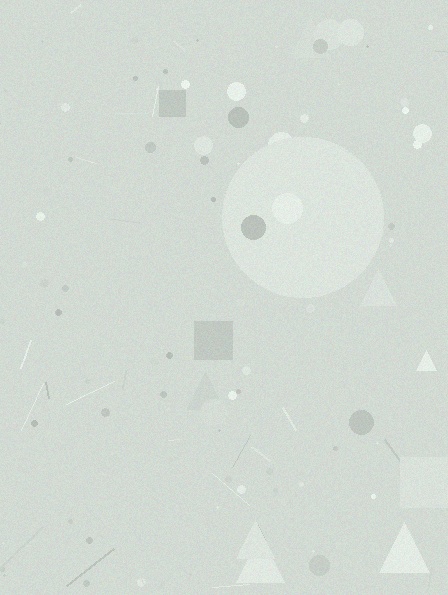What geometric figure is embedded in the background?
A circle is embedded in the background.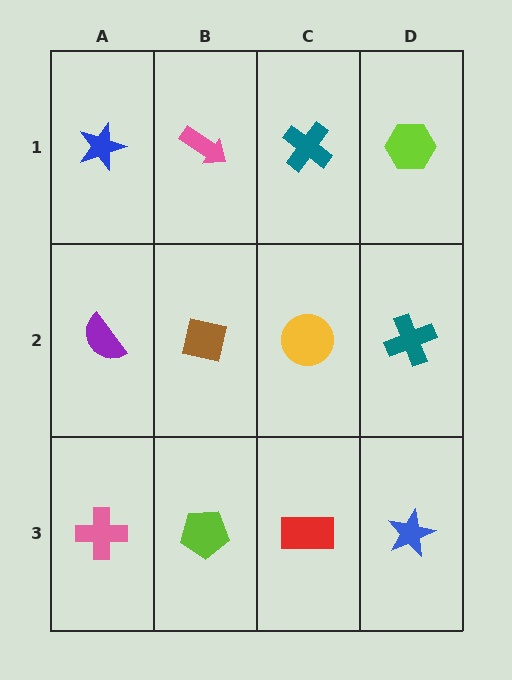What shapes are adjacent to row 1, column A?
A purple semicircle (row 2, column A), a pink arrow (row 1, column B).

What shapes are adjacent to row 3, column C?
A yellow circle (row 2, column C), a lime pentagon (row 3, column B), a blue star (row 3, column D).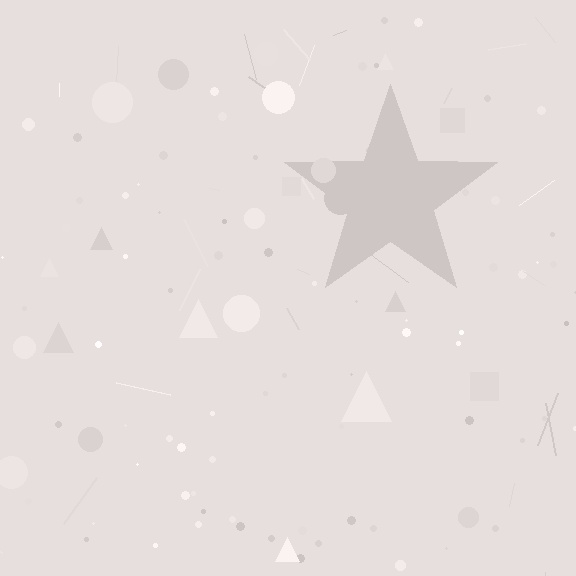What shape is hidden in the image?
A star is hidden in the image.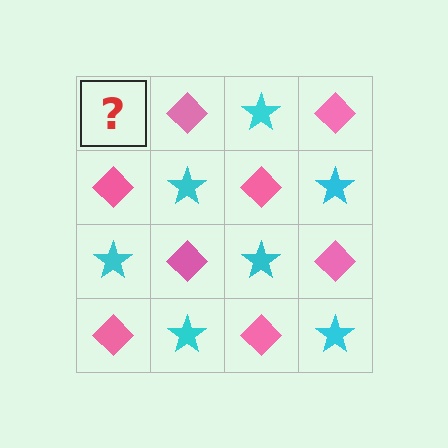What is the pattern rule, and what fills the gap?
The rule is that it alternates cyan star and pink diamond in a checkerboard pattern. The gap should be filled with a cyan star.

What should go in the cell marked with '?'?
The missing cell should contain a cyan star.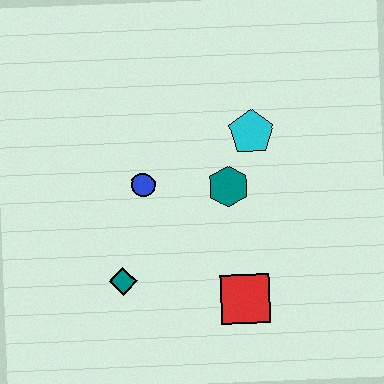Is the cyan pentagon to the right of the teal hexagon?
Yes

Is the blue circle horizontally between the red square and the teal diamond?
Yes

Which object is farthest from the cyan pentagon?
The teal diamond is farthest from the cyan pentagon.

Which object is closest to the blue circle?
The teal hexagon is closest to the blue circle.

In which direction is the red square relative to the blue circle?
The red square is below the blue circle.